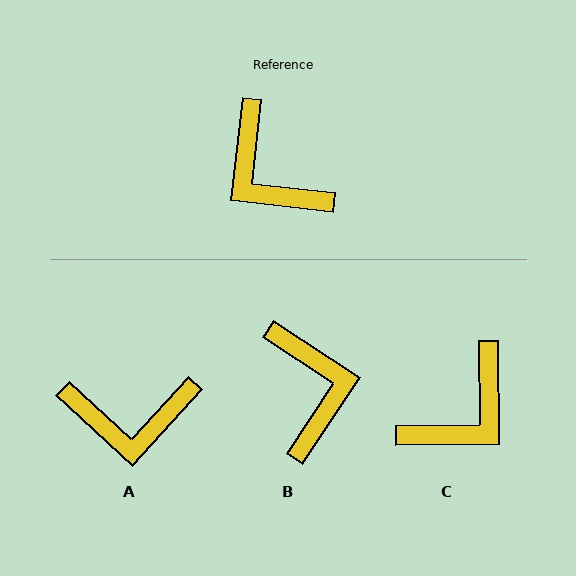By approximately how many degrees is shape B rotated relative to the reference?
Approximately 153 degrees counter-clockwise.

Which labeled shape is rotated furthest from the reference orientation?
B, about 153 degrees away.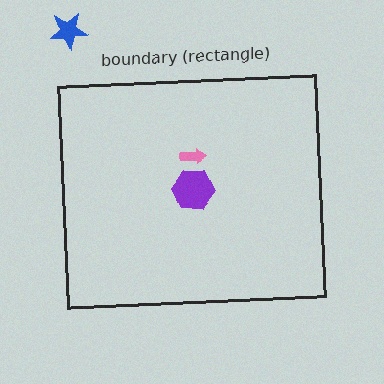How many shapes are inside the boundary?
2 inside, 1 outside.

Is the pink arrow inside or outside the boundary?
Inside.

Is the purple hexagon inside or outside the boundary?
Inside.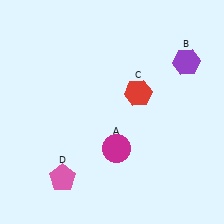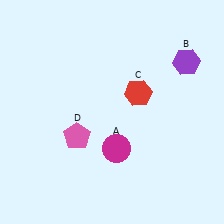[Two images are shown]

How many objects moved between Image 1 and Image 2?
1 object moved between the two images.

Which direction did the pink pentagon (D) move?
The pink pentagon (D) moved up.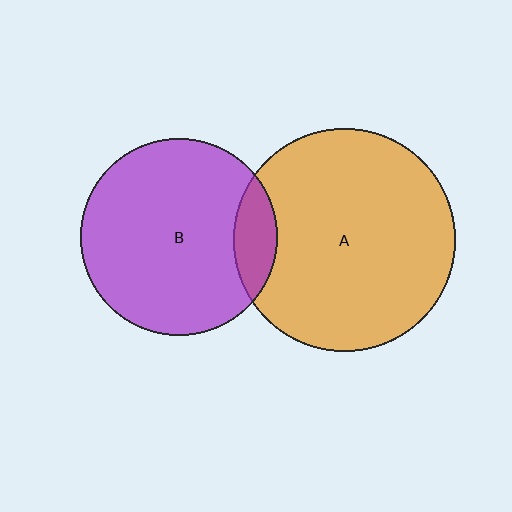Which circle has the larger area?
Circle A (orange).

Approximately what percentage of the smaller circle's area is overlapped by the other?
Approximately 15%.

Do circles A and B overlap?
Yes.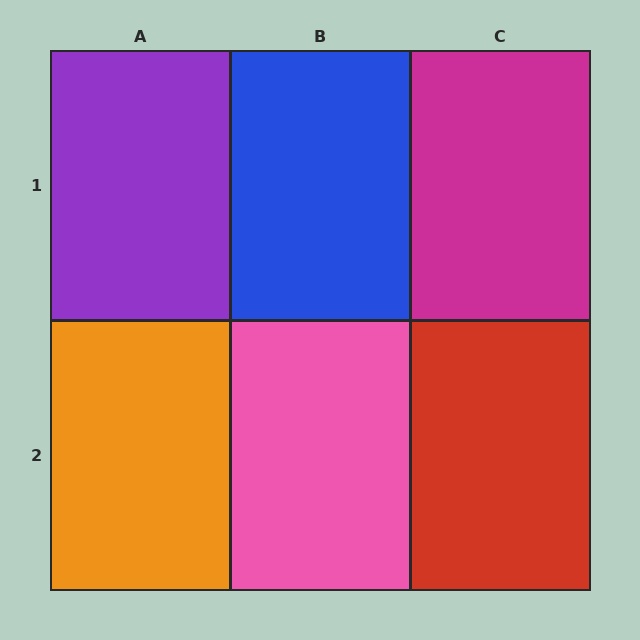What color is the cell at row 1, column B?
Blue.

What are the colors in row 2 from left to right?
Orange, pink, red.